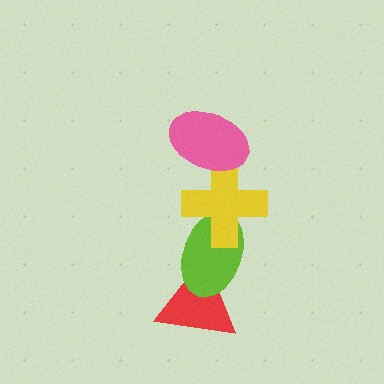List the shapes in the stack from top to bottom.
From top to bottom: the pink ellipse, the yellow cross, the lime ellipse, the red triangle.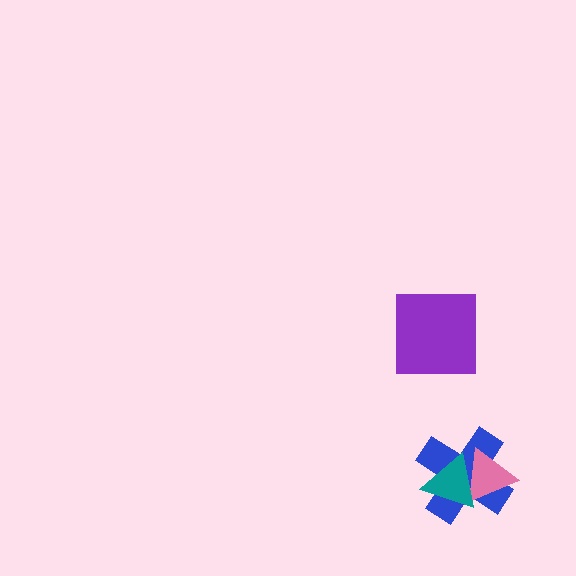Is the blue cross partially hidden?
Yes, it is partially covered by another shape.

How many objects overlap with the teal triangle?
2 objects overlap with the teal triangle.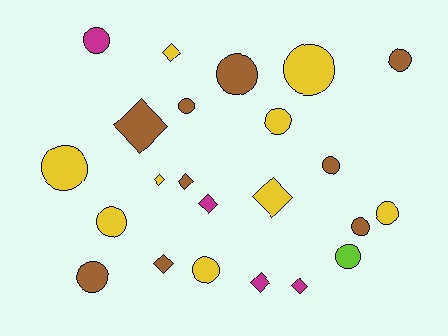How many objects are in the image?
There are 23 objects.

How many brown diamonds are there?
There are 3 brown diamonds.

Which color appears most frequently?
Yellow, with 9 objects.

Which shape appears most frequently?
Circle, with 14 objects.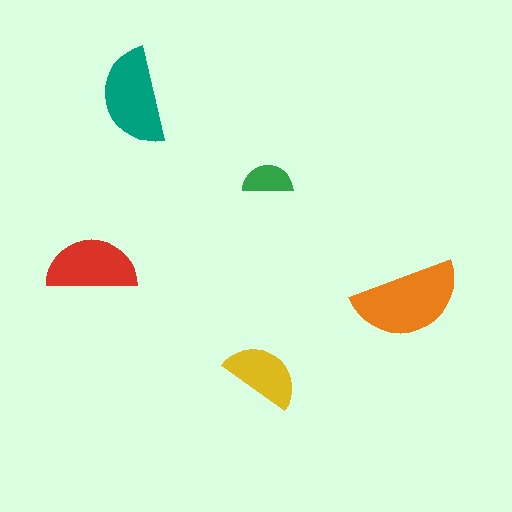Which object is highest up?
The teal semicircle is topmost.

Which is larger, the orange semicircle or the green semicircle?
The orange one.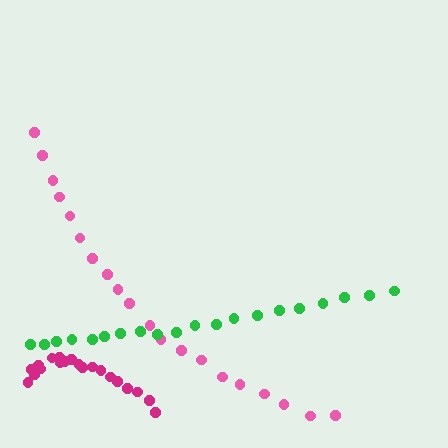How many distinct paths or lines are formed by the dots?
There are 3 distinct paths.